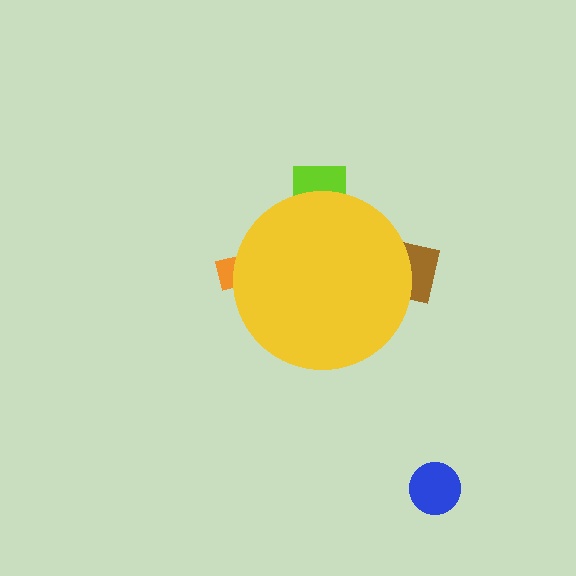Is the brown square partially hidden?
Yes, the brown square is partially hidden behind the yellow circle.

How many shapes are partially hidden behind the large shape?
3 shapes are partially hidden.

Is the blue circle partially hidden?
No, the blue circle is fully visible.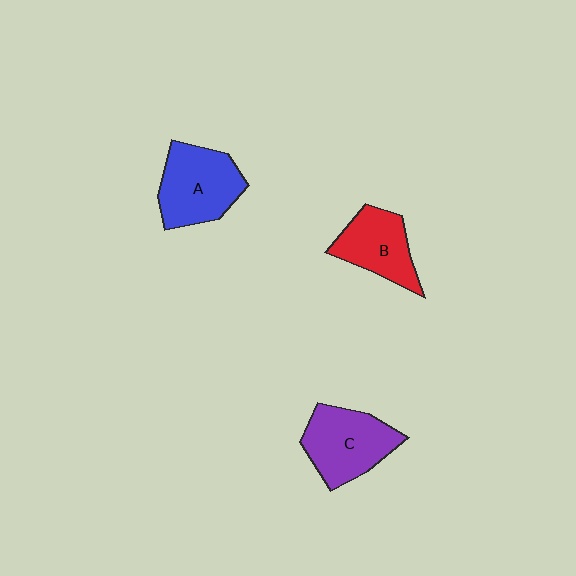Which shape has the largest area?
Shape A (blue).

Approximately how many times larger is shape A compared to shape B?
Approximately 1.2 times.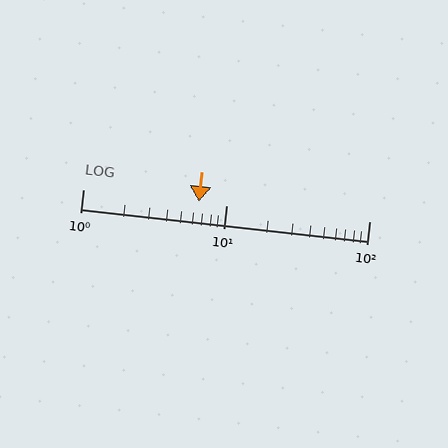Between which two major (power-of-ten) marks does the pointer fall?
The pointer is between 1 and 10.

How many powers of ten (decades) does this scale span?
The scale spans 2 decades, from 1 to 100.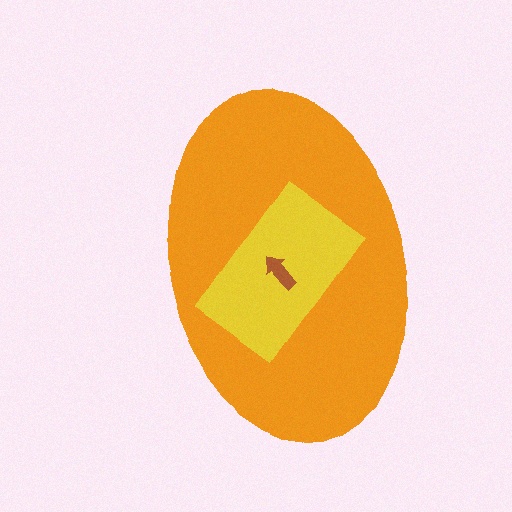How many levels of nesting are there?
3.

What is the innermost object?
The brown arrow.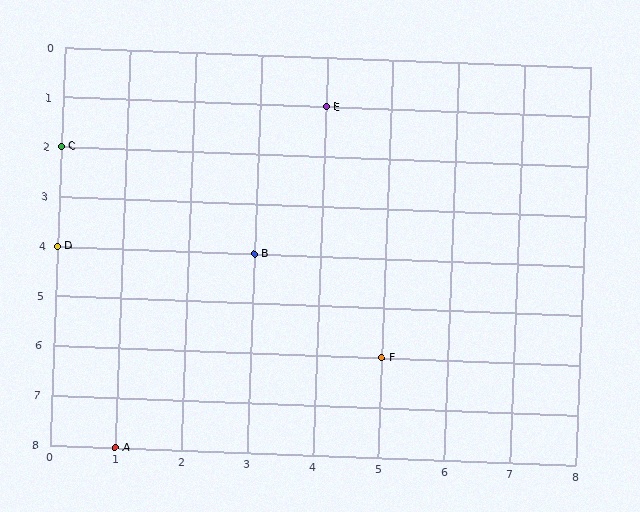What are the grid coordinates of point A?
Point A is at grid coordinates (1, 8).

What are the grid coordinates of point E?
Point E is at grid coordinates (4, 1).